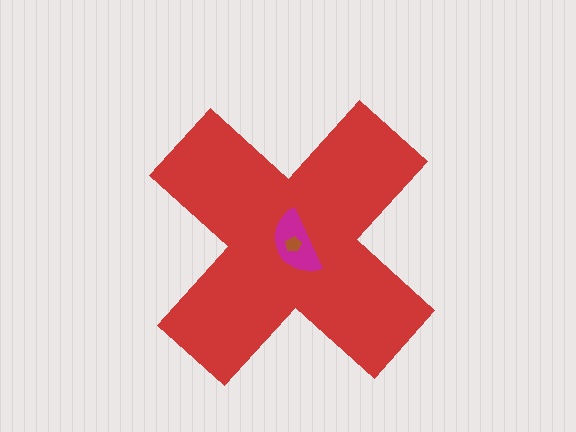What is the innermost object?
The brown pentagon.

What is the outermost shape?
The red cross.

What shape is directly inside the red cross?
The magenta semicircle.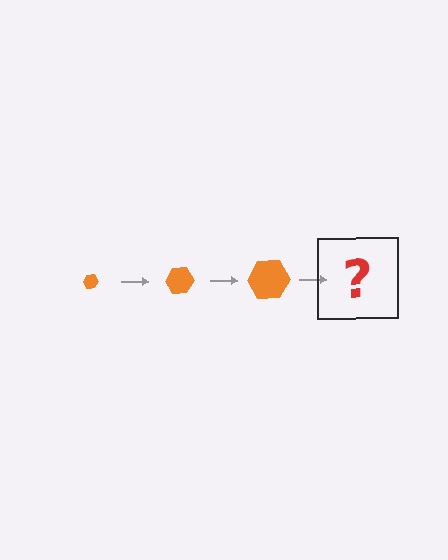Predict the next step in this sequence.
The next step is an orange hexagon, larger than the previous one.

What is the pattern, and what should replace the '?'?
The pattern is that the hexagon gets progressively larger each step. The '?' should be an orange hexagon, larger than the previous one.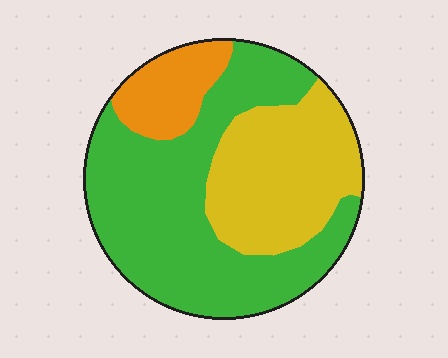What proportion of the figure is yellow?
Yellow takes up about one third (1/3) of the figure.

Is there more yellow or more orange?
Yellow.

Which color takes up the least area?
Orange, at roughly 10%.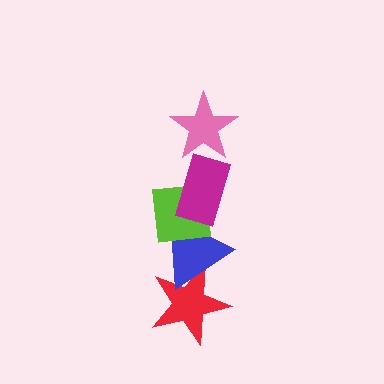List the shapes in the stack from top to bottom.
From top to bottom: the pink star, the magenta rectangle, the lime square, the blue triangle, the red star.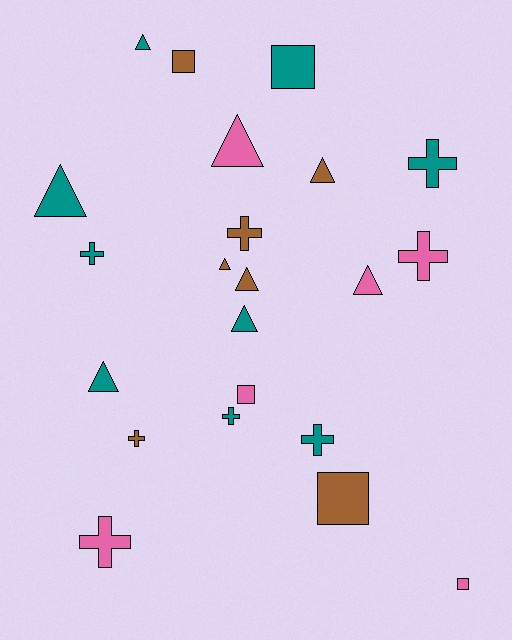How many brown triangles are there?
There are 3 brown triangles.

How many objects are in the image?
There are 22 objects.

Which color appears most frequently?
Teal, with 9 objects.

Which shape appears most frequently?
Triangle, with 9 objects.